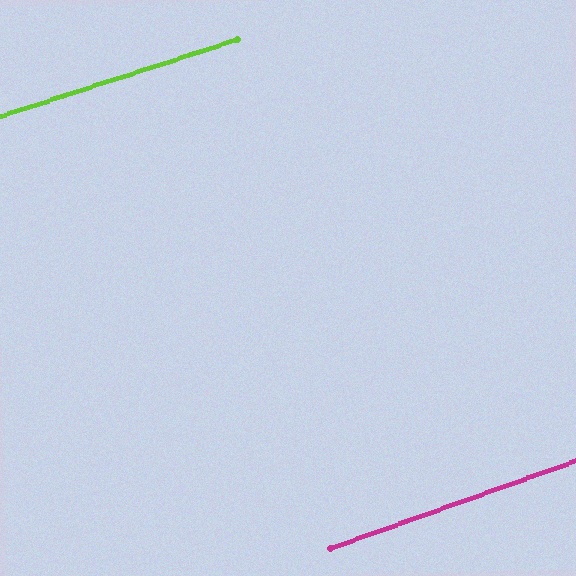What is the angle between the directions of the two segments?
Approximately 2 degrees.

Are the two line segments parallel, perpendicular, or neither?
Parallel — their directions differ by only 1.7°.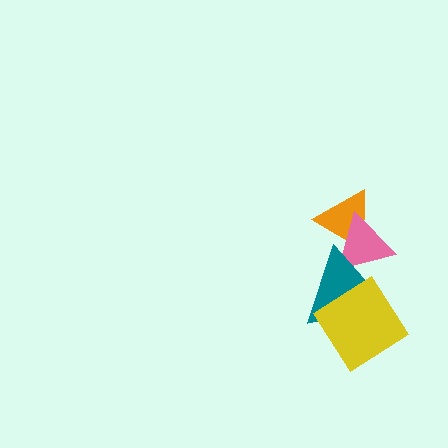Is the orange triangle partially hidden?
Yes, it is partially covered by another shape.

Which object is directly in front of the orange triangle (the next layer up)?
The pink triangle is directly in front of the orange triangle.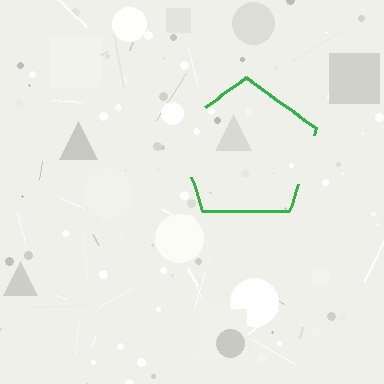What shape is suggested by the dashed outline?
The dashed outline suggests a pentagon.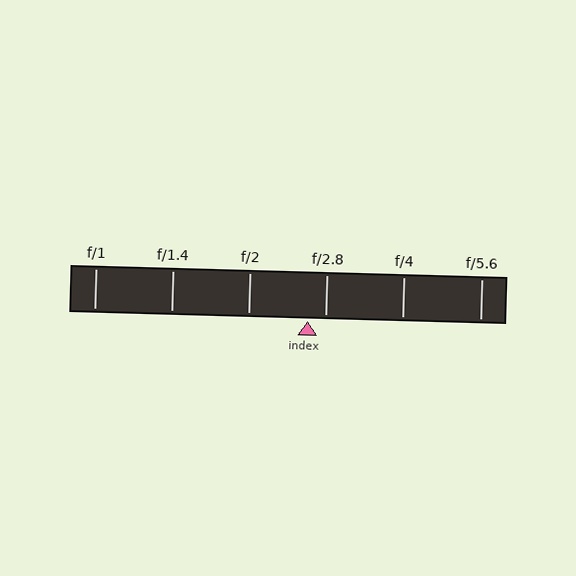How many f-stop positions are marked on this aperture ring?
There are 6 f-stop positions marked.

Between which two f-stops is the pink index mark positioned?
The index mark is between f/2 and f/2.8.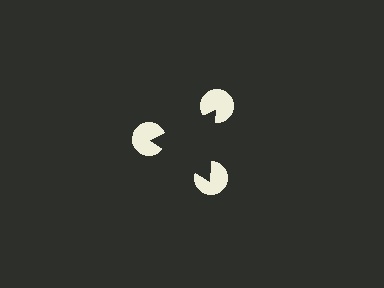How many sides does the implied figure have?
3 sides.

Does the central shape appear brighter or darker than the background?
It typically appears slightly darker than the background, even though no actual brightness change is drawn.